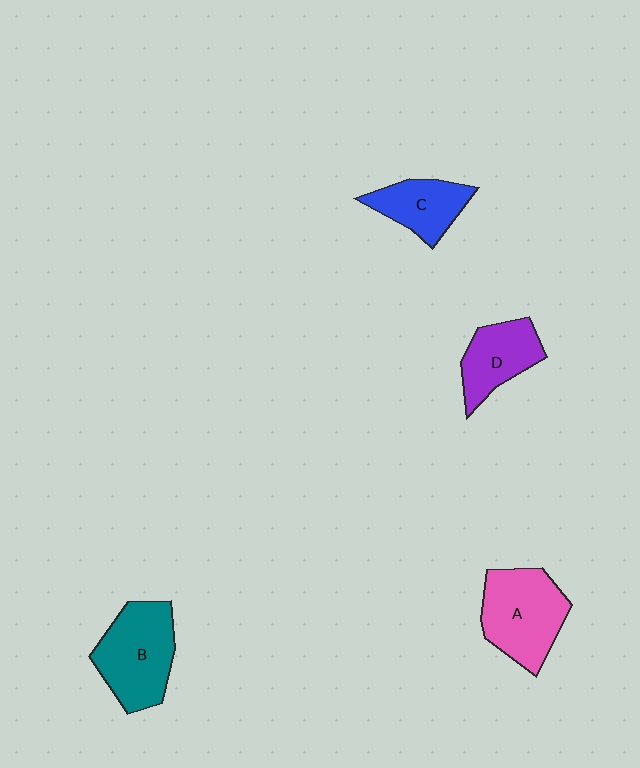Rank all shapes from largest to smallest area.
From largest to smallest: B (teal), A (pink), D (purple), C (blue).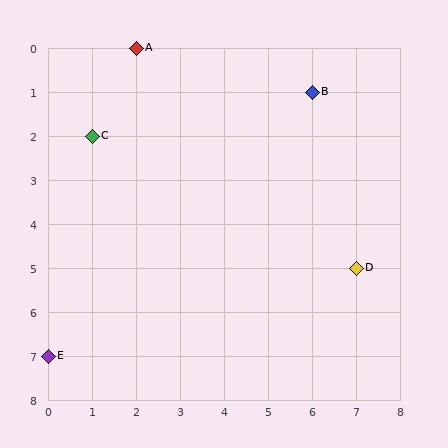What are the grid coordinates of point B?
Point B is at grid coordinates (6, 1).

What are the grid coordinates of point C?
Point C is at grid coordinates (1, 2).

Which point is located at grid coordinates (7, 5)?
Point D is at (7, 5).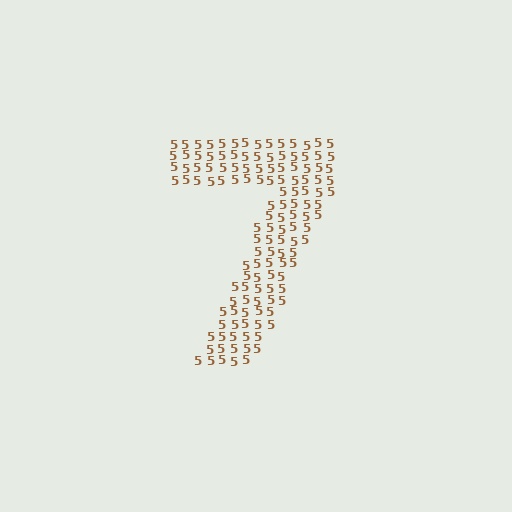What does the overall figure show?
The overall figure shows the digit 7.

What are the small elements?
The small elements are digit 5's.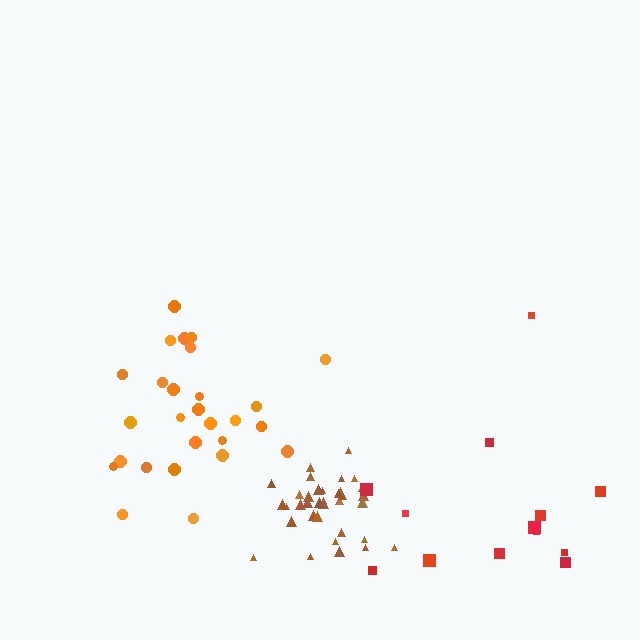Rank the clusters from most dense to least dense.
brown, orange, red.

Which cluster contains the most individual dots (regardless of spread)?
Brown (35).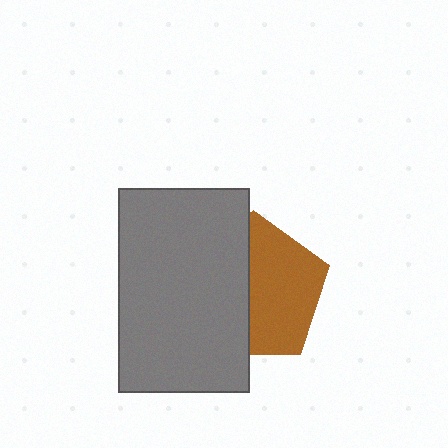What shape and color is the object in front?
The object in front is a gray rectangle.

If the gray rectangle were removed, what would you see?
You would see the complete brown pentagon.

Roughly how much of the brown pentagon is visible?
About half of it is visible (roughly 54%).